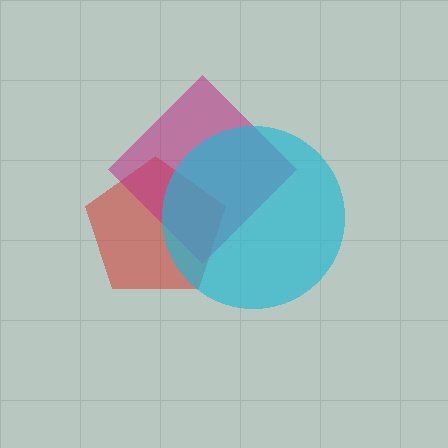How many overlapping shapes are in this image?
There are 3 overlapping shapes in the image.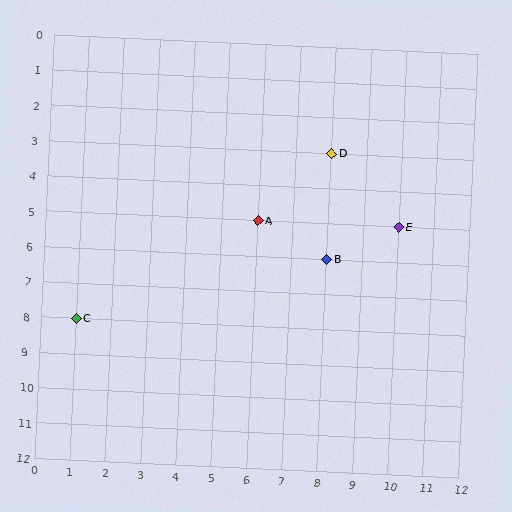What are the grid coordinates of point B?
Point B is at grid coordinates (8, 6).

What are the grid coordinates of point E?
Point E is at grid coordinates (10, 5).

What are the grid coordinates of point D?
Point D is at grid coordinates (8, 3).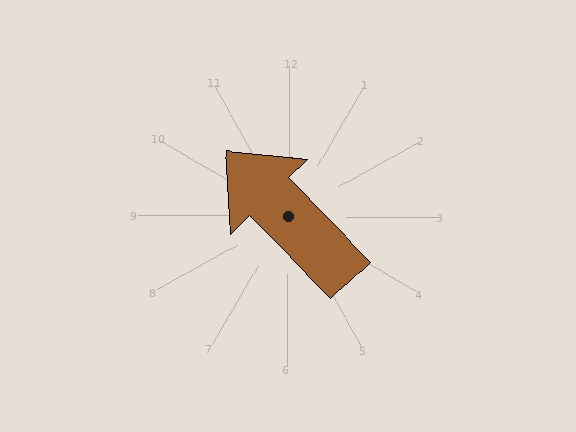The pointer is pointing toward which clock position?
Roughly 11 o'clock.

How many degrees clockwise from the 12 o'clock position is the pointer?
Approximately 316 degrees.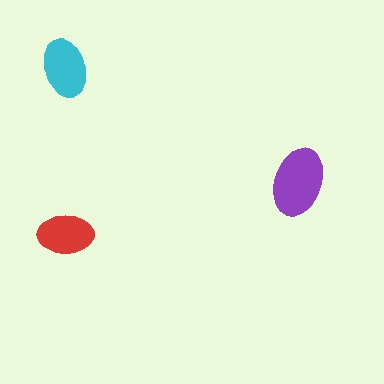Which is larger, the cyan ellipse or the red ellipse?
The cyan one.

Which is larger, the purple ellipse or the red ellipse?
The purple one.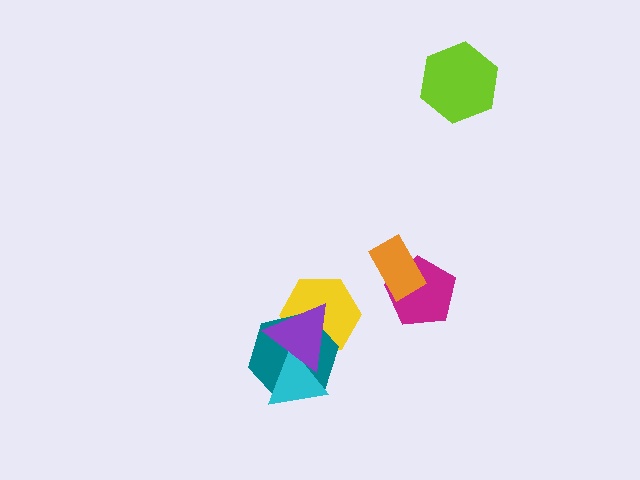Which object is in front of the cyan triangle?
The purple triangle is in front of the cyan triangle.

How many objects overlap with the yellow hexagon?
2 objects overlap with the yellow hexagon.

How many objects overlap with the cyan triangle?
2 objects overlap with the cyan triangle.